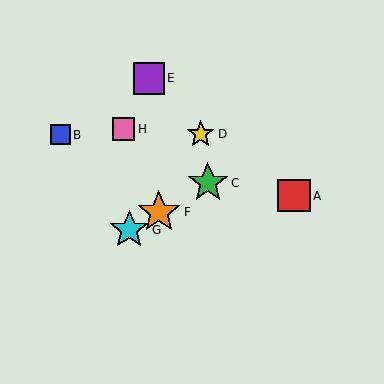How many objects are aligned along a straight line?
3 objects (C, F, G) are aligned along a straight line.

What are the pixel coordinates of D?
Object D is at (201, 134).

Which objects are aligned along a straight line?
Objects C, F, G are aligned along a straight line.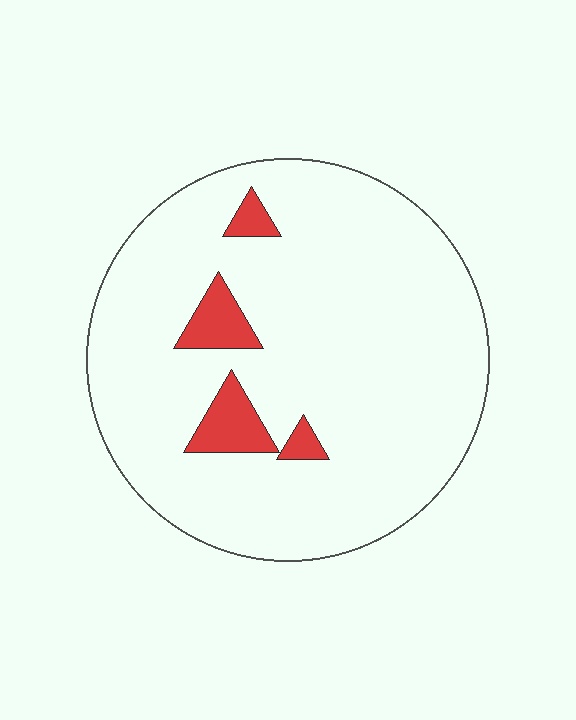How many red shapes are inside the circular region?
4.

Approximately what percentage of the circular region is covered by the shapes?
Approximately 10%.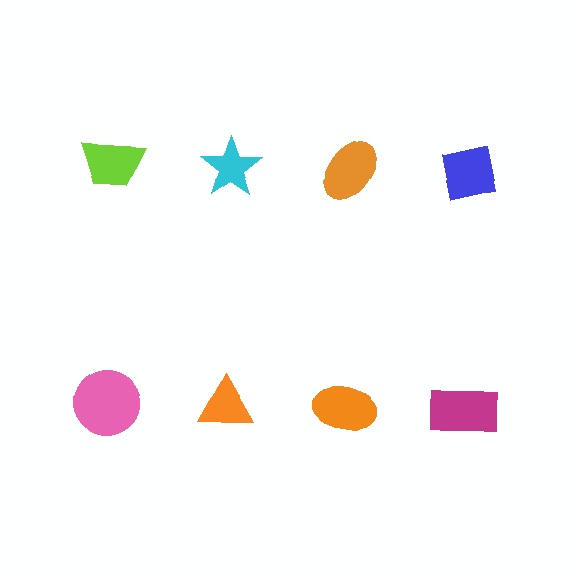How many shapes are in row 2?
4 shapes.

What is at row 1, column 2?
A cyan star.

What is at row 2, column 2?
An orange triangle.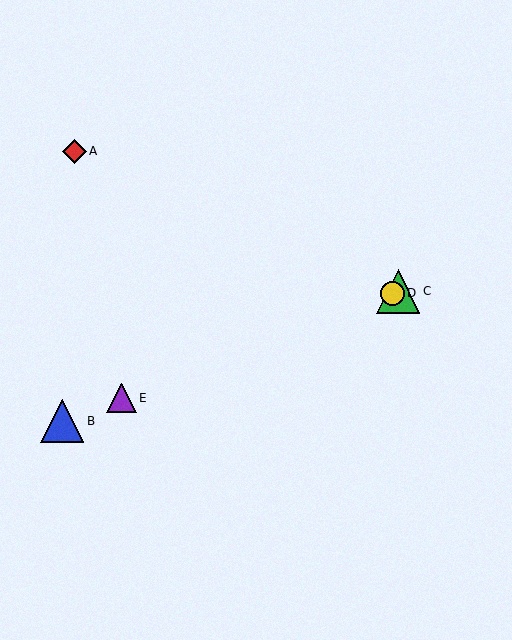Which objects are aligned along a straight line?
Objects B, C, D, E are aligned along a straight line.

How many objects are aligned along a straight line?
4 objects (B, C, D, E) are aligned along a straight line.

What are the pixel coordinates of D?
Object D is at (392, 294).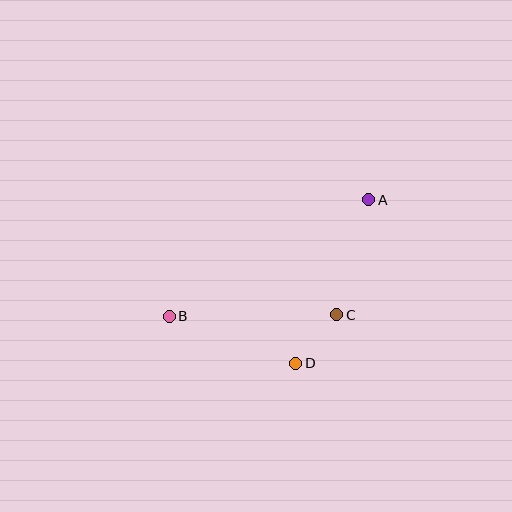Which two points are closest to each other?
Points C and D are closest to each other.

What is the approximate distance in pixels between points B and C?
The distance between B and C is approximately 168 pixels.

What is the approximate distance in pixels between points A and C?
The distance between A and C is approximately 119 pixels.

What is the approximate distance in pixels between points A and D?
The distance between A and D is approximately 179 pixels.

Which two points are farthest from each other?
Points A and B are farthest from each other.